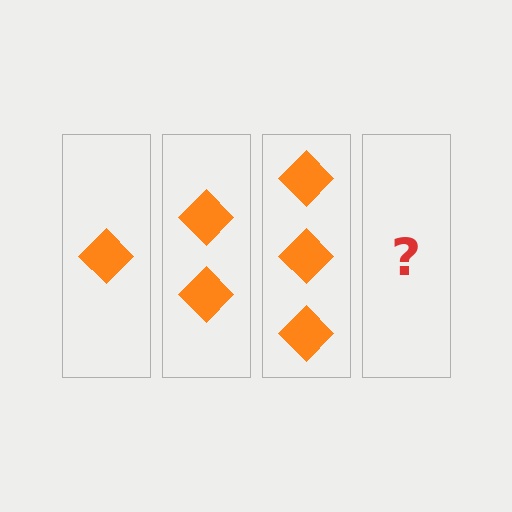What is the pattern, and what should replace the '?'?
The pattern is that each step adds one more diamond. The '?' should be 4 diamonds.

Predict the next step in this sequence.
The next step is 4 diamonds.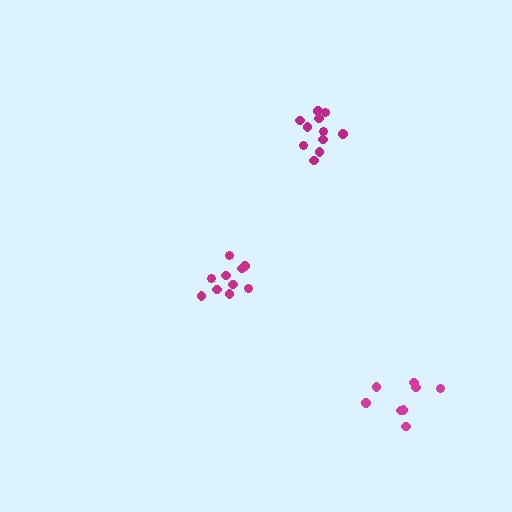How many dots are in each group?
Group 1: 10 dots, Group 2: 8 dots, Group 3: 11 dots (29 total).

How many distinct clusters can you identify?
There are 3 distinct clusters.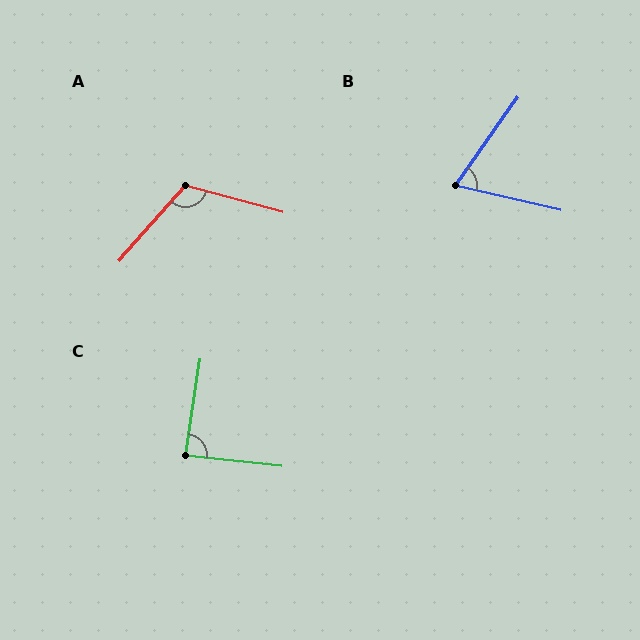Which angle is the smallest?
B, at approximately 67 degrees.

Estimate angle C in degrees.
Approximately 88 degrees.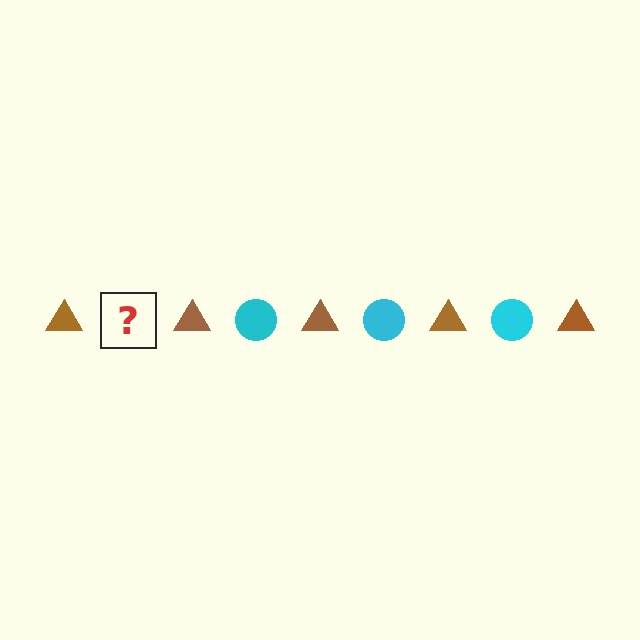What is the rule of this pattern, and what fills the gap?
The rule is that the pattern alternates between brown triangle and cyan circle. The gap should be filled with a cyan circle.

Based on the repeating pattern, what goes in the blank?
The blank should be a cyan circle.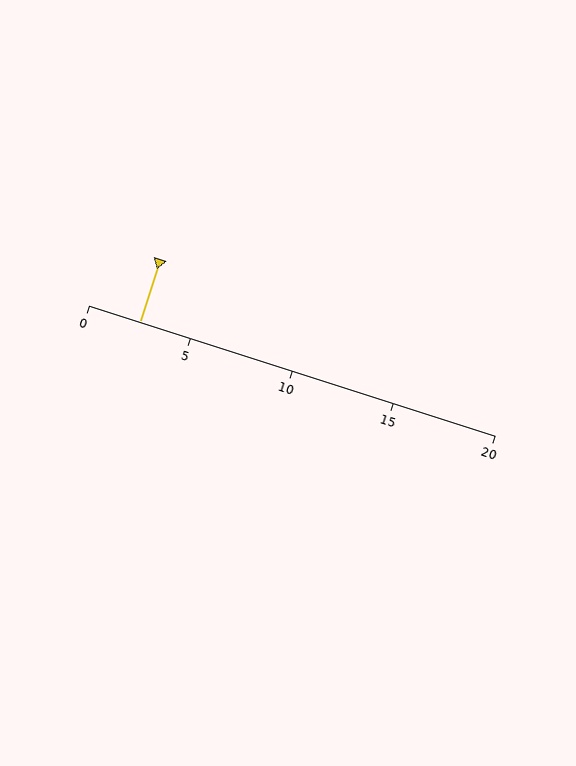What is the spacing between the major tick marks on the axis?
The major ticks are spaced 5 apart.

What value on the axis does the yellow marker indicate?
The marker indicates approximately 2.5.